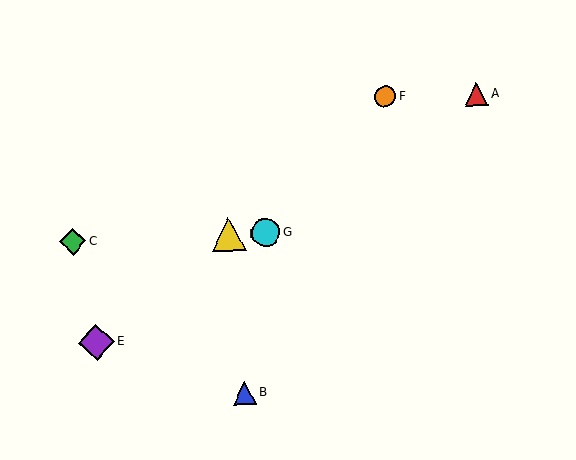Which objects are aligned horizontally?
Objects C, D, G are aligned horizontally.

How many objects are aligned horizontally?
3 objects (C, D, G) are aligned horizontally.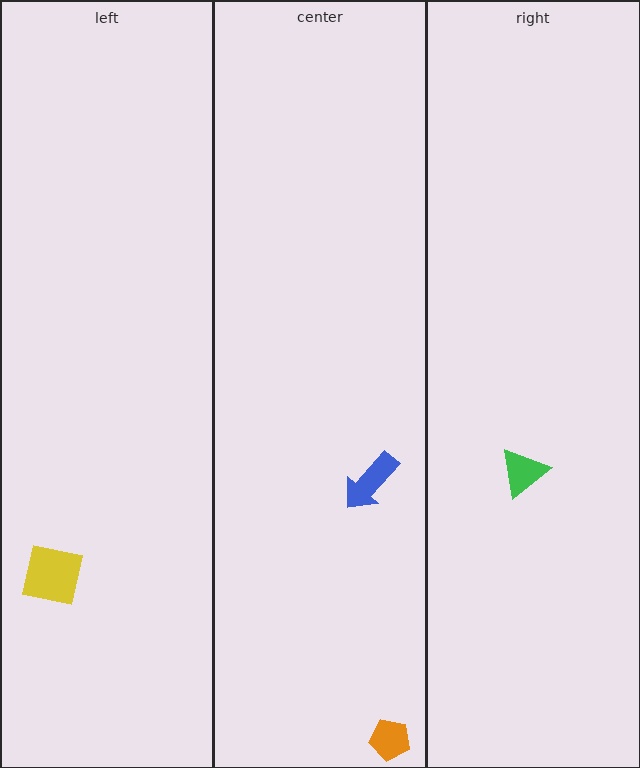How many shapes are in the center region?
2.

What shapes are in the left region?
The yellow square.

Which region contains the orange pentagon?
The center region.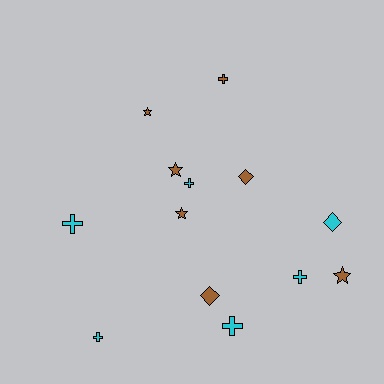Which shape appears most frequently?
Cross, with 6 objects.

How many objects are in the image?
There are 13 objects.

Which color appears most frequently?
Brown, with 7 objects.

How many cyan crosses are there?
There are 5 cyan crosses.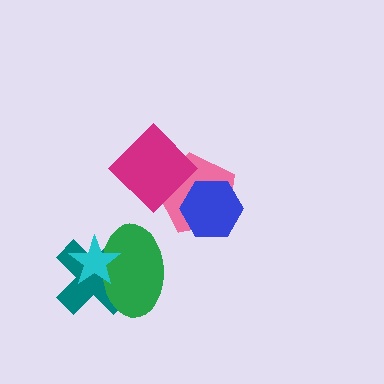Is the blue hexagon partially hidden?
No, no other shape covers it.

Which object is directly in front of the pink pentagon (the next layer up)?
The blue hexagon is directly in front of the pink pentagon.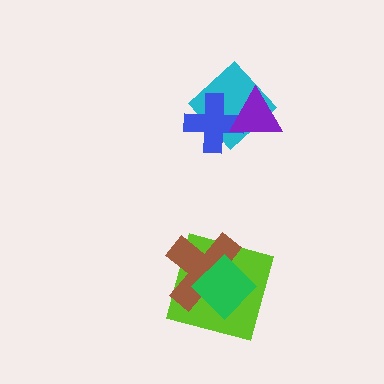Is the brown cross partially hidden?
Yes, it is partially covered by another shape.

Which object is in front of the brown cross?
The green diamond is in front of the brown cross.